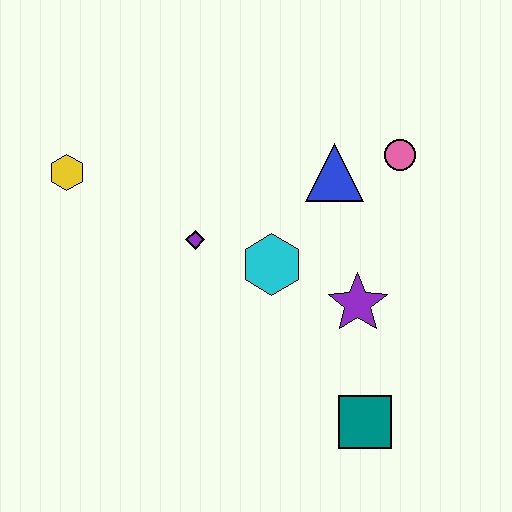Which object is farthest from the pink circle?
The yellow hexagon is farthest from the pink circle.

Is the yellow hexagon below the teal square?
No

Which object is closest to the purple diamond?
The cyan hexagon is closest to the purple diamond.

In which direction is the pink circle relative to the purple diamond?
The pink circle is to the right of the purple diamond.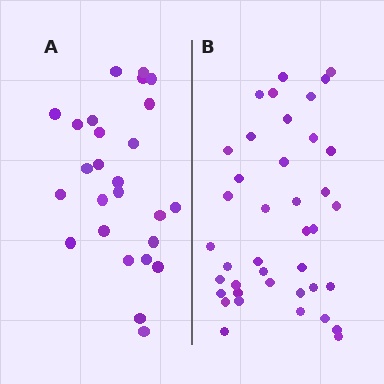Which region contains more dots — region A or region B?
Region B (the right region) has more dots.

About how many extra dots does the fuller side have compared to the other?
Region B has approximately 15 more dots than region A.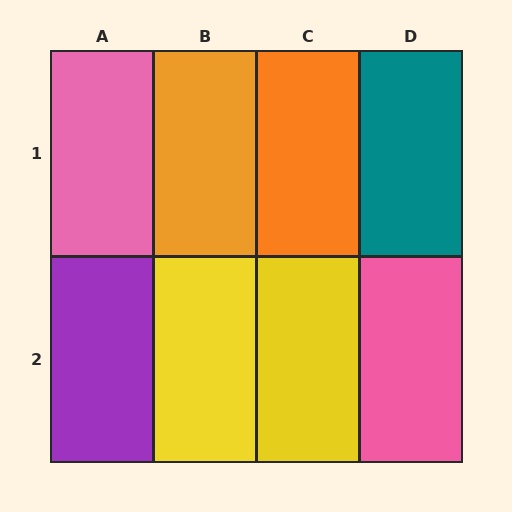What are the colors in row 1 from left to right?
Pink, orange, orange, teal.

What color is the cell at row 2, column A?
Purple.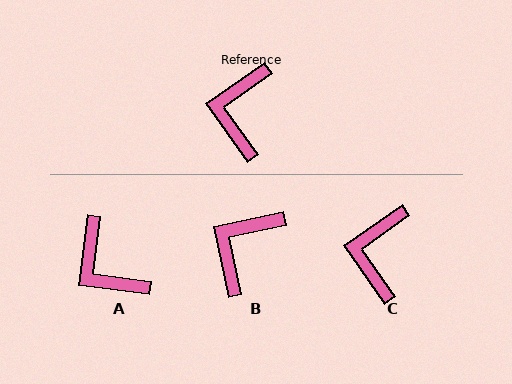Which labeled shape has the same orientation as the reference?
C.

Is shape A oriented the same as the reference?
No, it is off by about 48 degrees.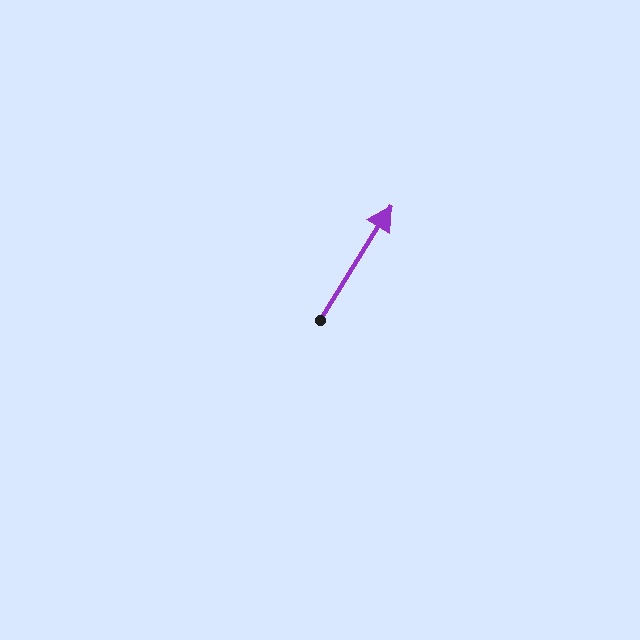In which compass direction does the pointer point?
Northeast.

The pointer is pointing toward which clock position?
Roughly 1 o'clock.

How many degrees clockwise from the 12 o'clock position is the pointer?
Approximately 32 degrees.